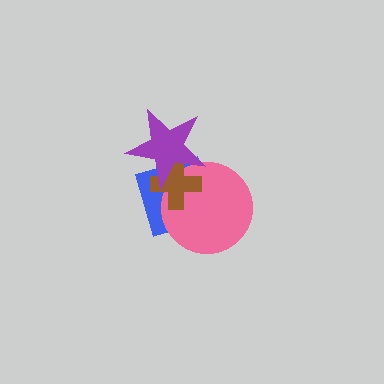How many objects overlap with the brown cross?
3 objects overlap with the brown cross.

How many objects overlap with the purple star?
3 objects overlap with the purple star.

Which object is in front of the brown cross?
The purple star is in front of the brown cross.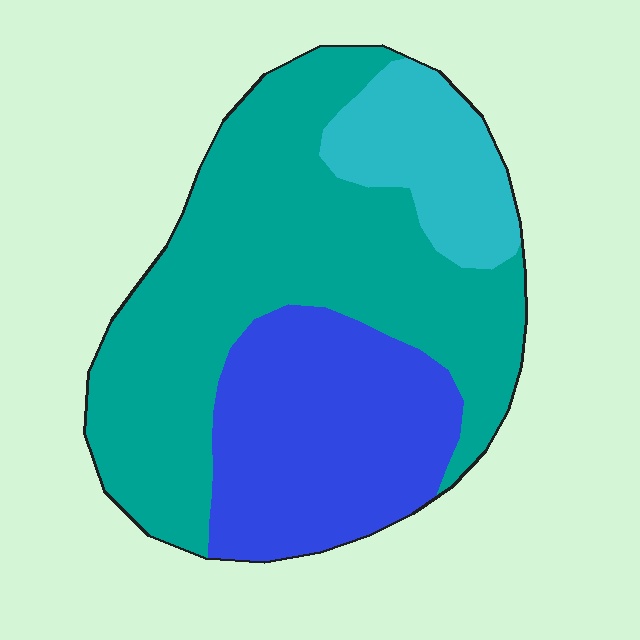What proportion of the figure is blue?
Blue covers 30% of the figure.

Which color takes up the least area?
Cyan, at roughly 15%.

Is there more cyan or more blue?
Blue.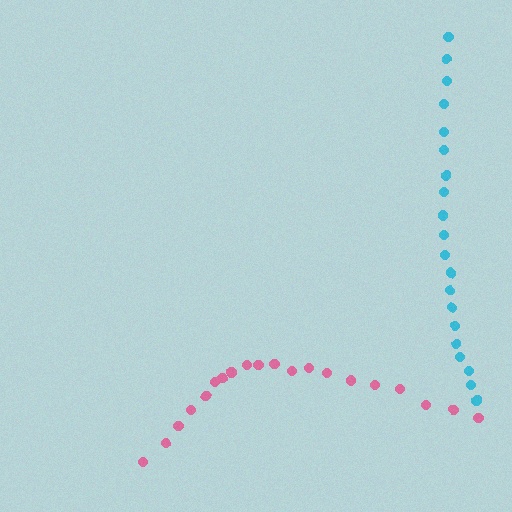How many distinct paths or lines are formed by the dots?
There are 2 distinct paths.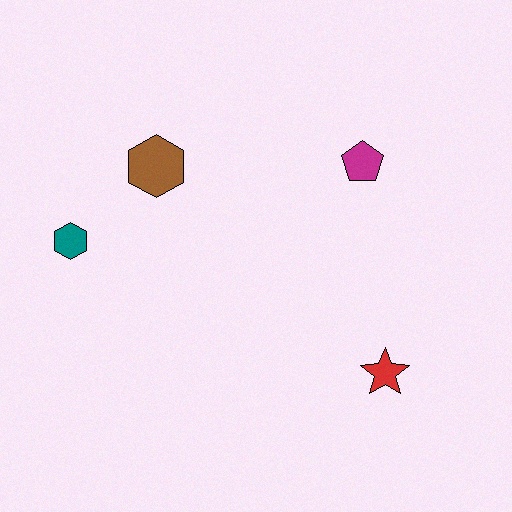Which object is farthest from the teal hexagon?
The red star is farthest from the teal hexagon.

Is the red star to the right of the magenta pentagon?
Yes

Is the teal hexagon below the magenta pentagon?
Yes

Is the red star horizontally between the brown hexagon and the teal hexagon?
No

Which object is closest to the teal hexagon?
The brown hexagon is closest to the teal hexagon.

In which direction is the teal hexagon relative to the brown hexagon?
The teal hexagon is to the left of the brown hexagon.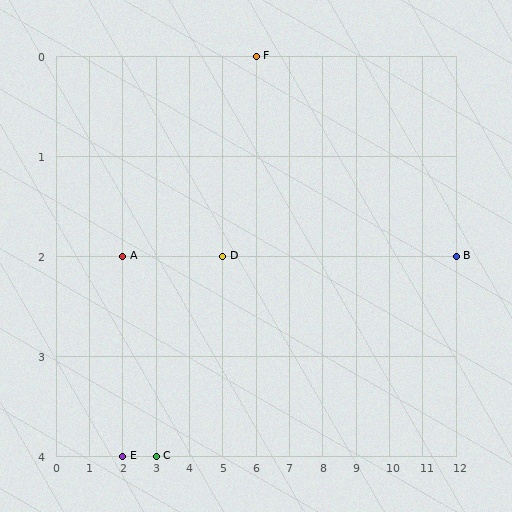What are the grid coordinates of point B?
Point B is at grid coordinates (12, 2).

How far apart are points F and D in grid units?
Points F and D are 1 column and 2 rows apart (about 2.2 grid units diagonally).